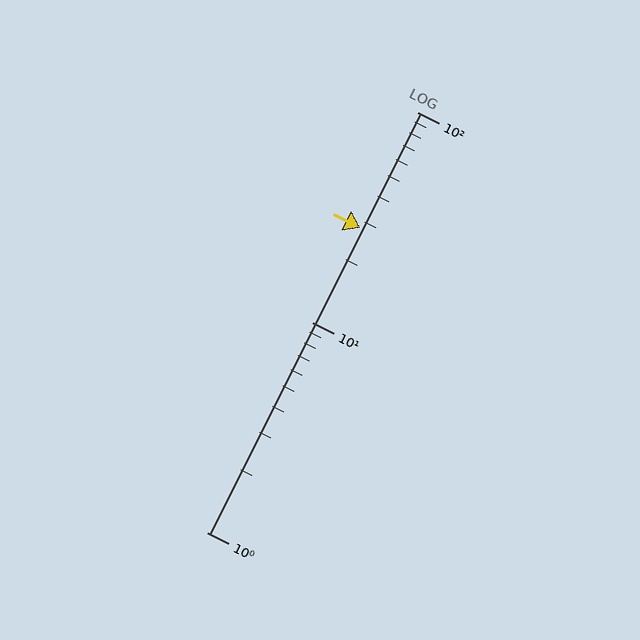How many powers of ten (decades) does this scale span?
The scale spans 2 decades, from 1 to 100.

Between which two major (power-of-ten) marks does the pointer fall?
The pointer is between 10 and 100.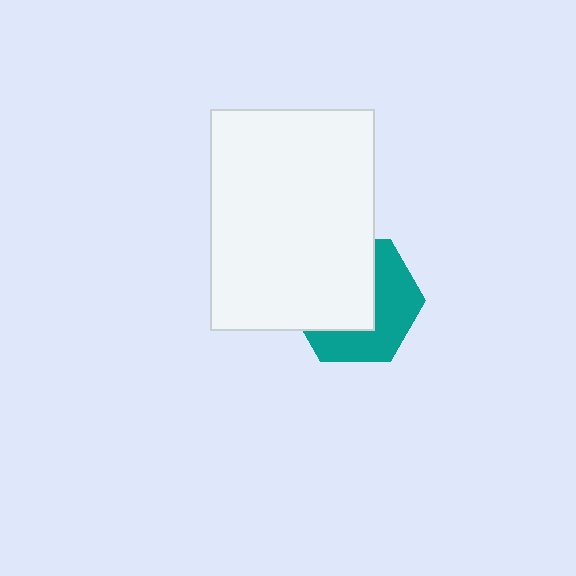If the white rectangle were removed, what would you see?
You would see the complete teal hexagon.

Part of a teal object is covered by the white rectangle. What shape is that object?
It is a hexagon.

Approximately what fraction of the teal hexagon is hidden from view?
Roughly 54% of the teal hexagon is hidden behind the white rectangle.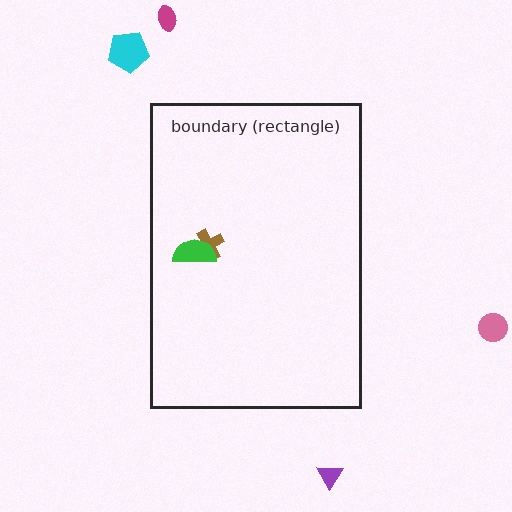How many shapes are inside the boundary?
2 inside, 4 outside.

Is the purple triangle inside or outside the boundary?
Outside.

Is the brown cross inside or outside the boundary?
Inside.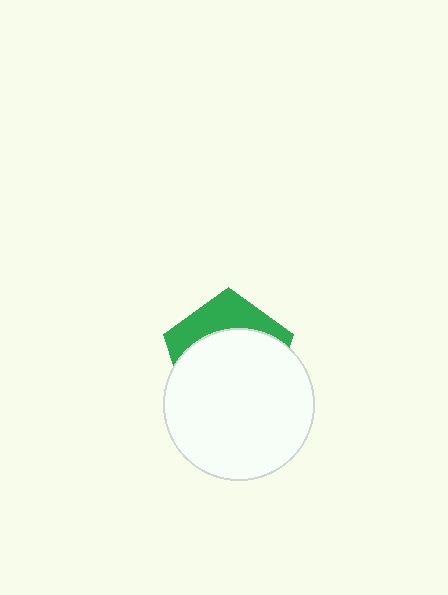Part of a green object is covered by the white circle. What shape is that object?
It is a pentagon.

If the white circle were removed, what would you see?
You would see the complete green pentagon.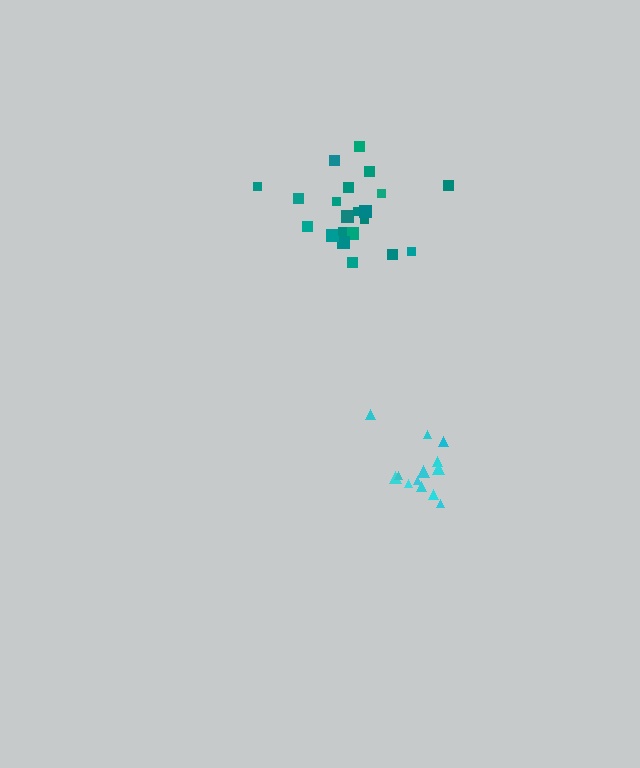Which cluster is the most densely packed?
Cyan.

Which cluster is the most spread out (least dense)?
Teal.